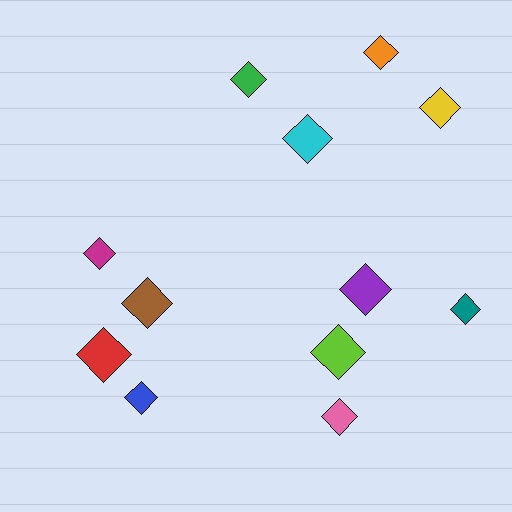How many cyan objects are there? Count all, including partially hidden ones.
There is 1 cyan object.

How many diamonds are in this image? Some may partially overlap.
There are 12 diamonds.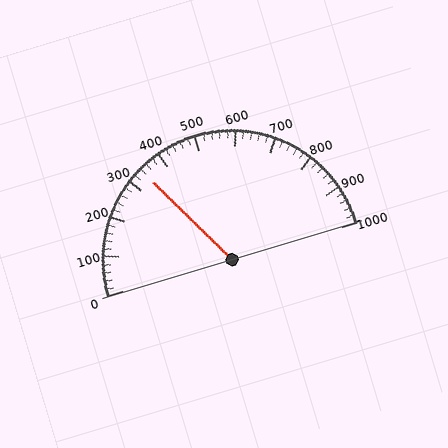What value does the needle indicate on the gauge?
The needle indicates approximately 340.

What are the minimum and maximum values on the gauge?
The gauge ranges from 0 to 1000.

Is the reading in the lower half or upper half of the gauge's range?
The reading is in the lower half of the range (0 to 1000).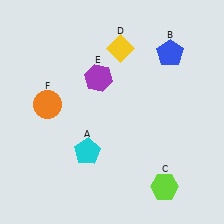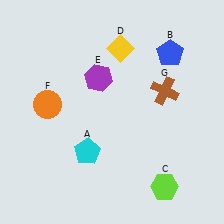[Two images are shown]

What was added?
A brown cross (G) was added in Image 2.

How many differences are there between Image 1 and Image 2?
There is 1 difference between the two images.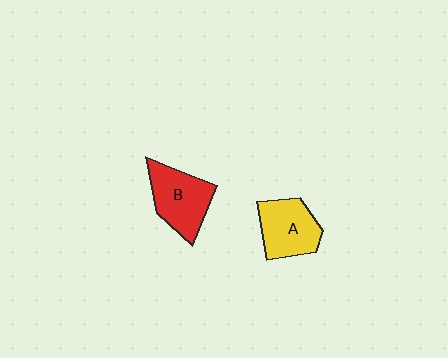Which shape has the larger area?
Shape B (red).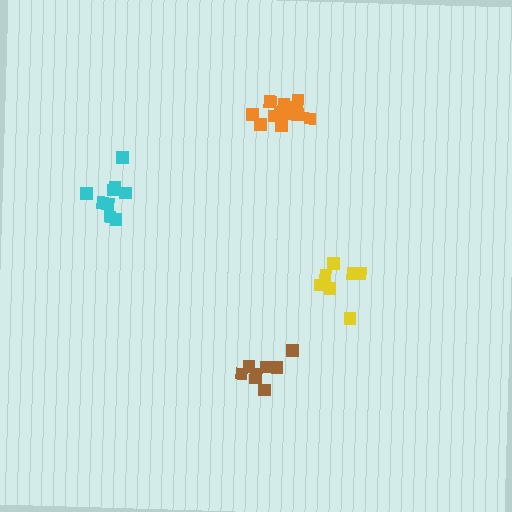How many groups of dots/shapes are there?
There are 4 groups.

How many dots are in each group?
Group 1: 9 dots, Group 2: 7 dots, Group 3: 13 dots, Group 4: 9 dots (38 total).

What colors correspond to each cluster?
The clusters are colored: cyan, yellow, orange, brown.